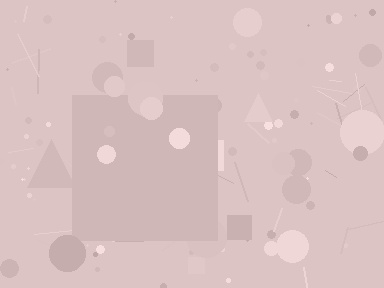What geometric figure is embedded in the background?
A square is embedded in the background.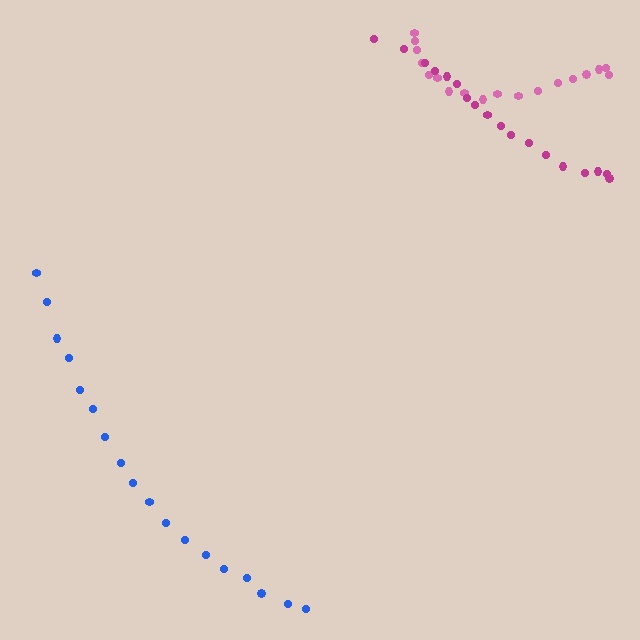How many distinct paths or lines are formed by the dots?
There are 3 distinct paths.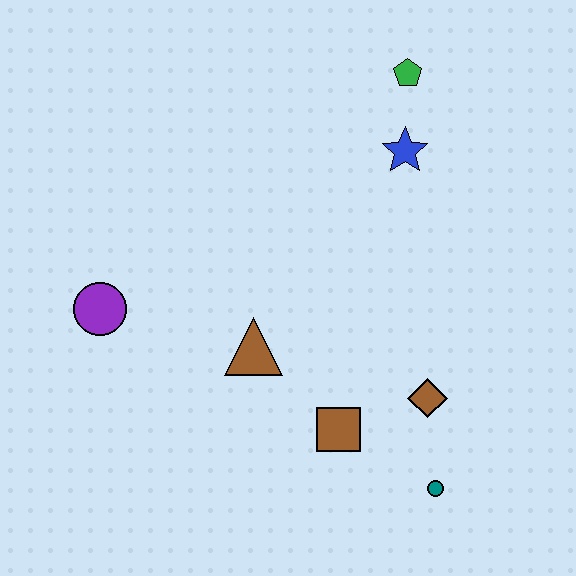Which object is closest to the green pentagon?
The blue star is closest to the green pentagon.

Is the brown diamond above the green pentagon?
No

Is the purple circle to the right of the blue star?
No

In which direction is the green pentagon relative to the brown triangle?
The green pentagon is above the brown triangle.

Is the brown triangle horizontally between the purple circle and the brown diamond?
Yes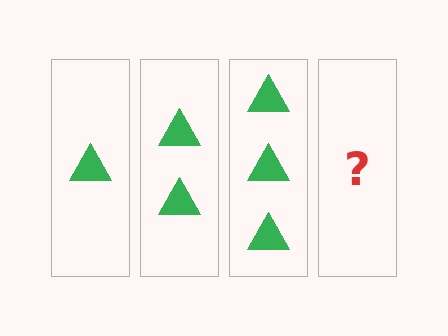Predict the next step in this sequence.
The next step is 4 triangles.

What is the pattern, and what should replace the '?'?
The pattern is that each step adds one more triangle. The '?' should be 4 triangles.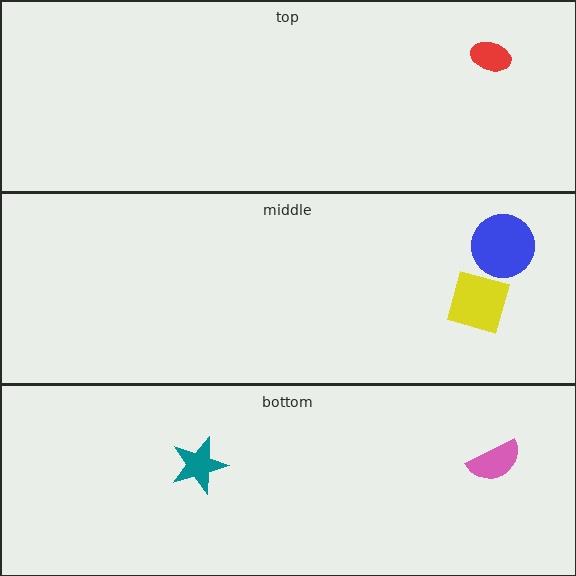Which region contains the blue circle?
The middle region.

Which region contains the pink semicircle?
The bottom region.